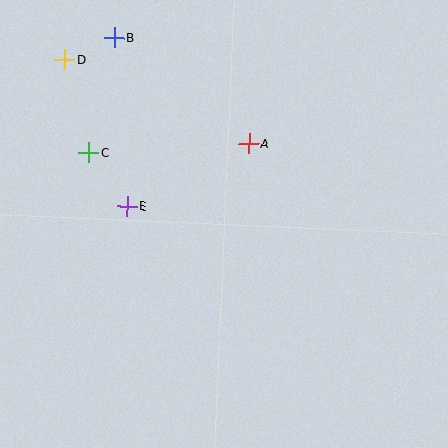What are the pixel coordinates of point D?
Point D is at (65, 59).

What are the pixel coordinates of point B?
Point B is at (114, 37).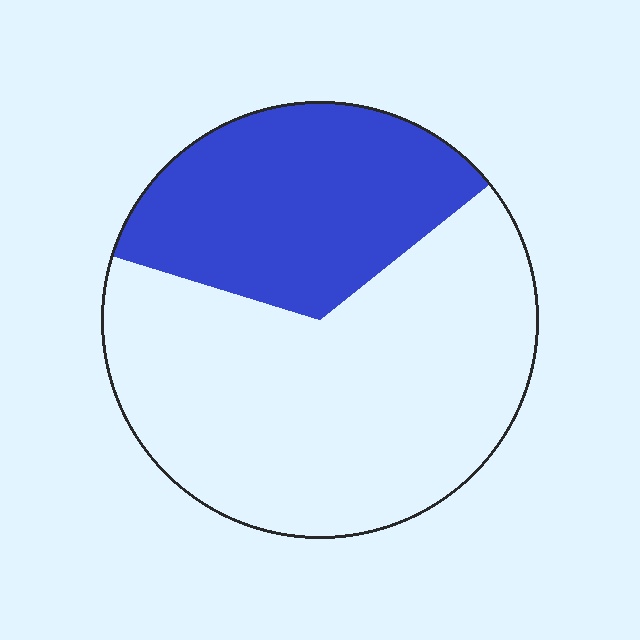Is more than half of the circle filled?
No.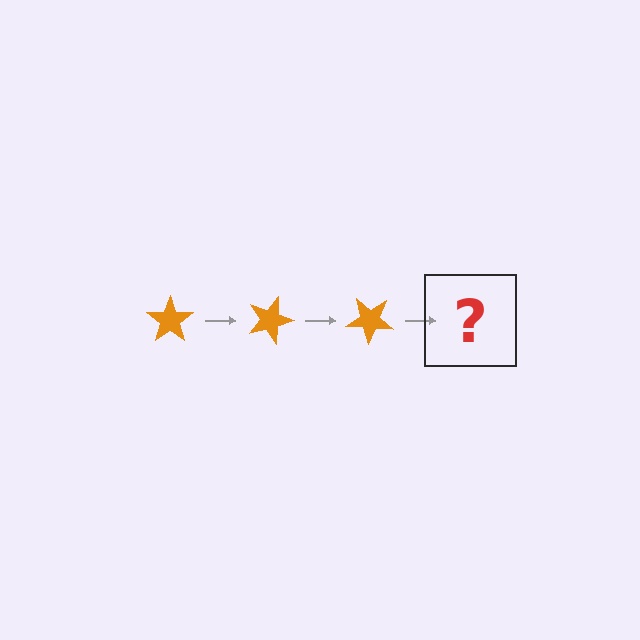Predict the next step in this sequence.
The next step is an orange star rotated 60 degrees.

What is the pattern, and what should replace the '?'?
The pattern is that the star rotates 20 degrees each step. The '?' should be an orange star rotated 60 degrees.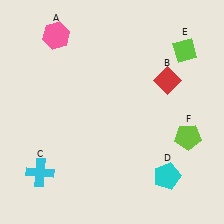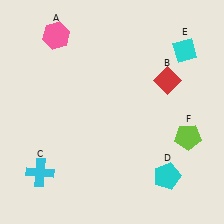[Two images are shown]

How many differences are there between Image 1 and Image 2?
There is 1 difference between the two images.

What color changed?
The diamond (E) changed from lime in Image 1 to cyan in Image 2.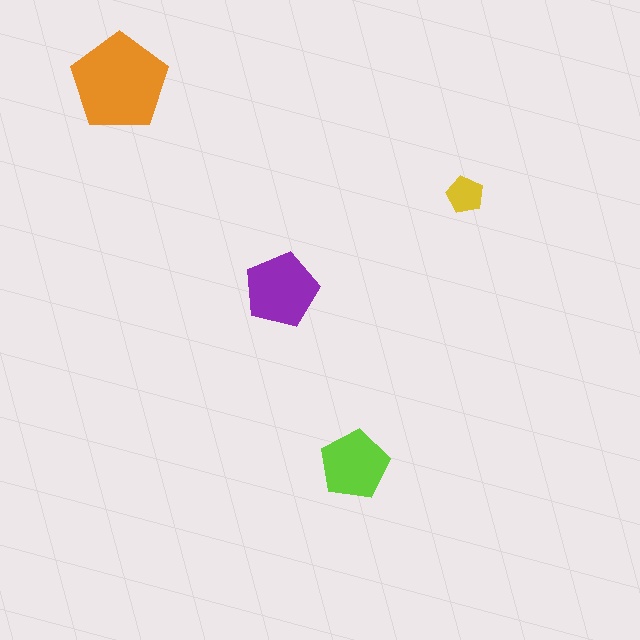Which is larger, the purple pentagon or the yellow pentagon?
The purple one.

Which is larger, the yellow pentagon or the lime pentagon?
The lime one.